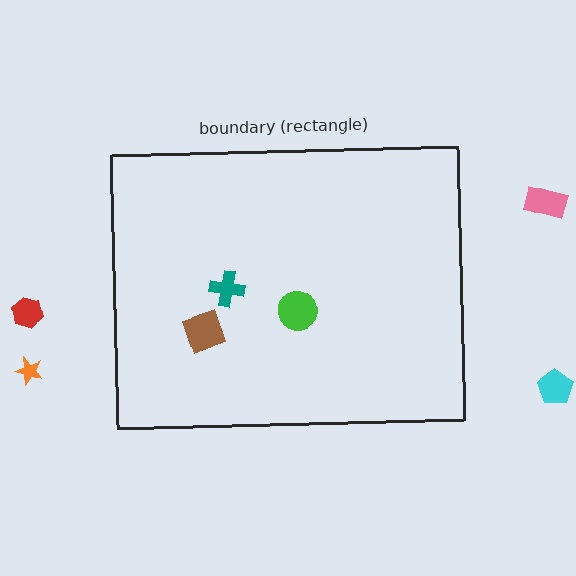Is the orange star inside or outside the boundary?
Outside.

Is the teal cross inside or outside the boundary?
Inside.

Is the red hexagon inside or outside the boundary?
Outside.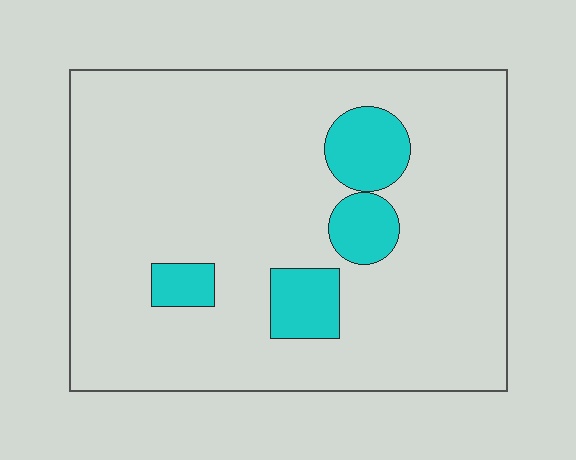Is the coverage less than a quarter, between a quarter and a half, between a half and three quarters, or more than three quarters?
Less than a quarter.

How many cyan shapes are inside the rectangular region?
4.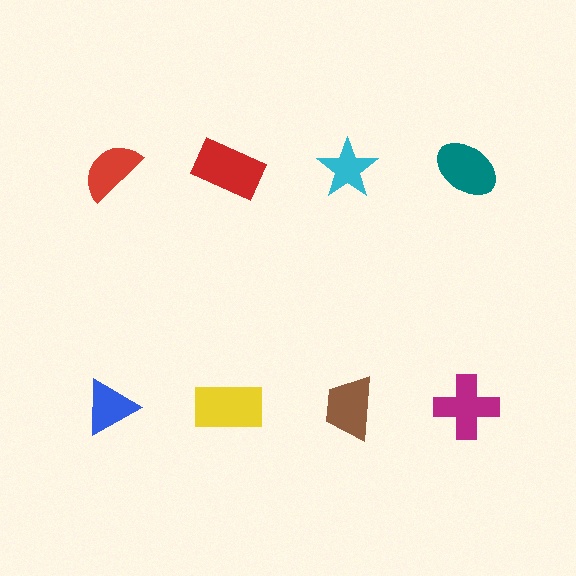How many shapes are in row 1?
4 shapes.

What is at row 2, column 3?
A brown trapezoid.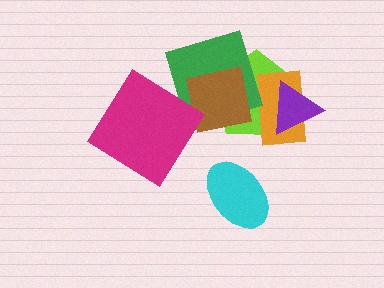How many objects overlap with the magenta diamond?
0 objects overlap with the magenta diamond.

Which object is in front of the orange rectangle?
The purple triangle is in front of the orange rectangle.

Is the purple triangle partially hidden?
No, no other shape covers it.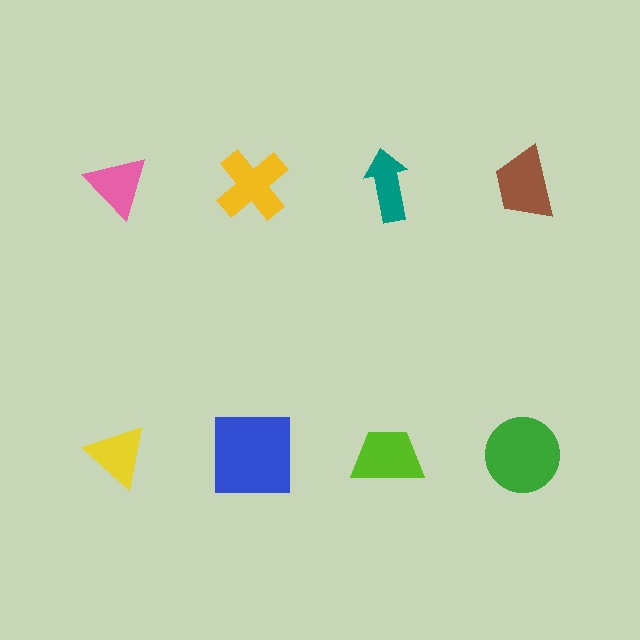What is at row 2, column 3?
A lime trapezoid.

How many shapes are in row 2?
4 shapes.